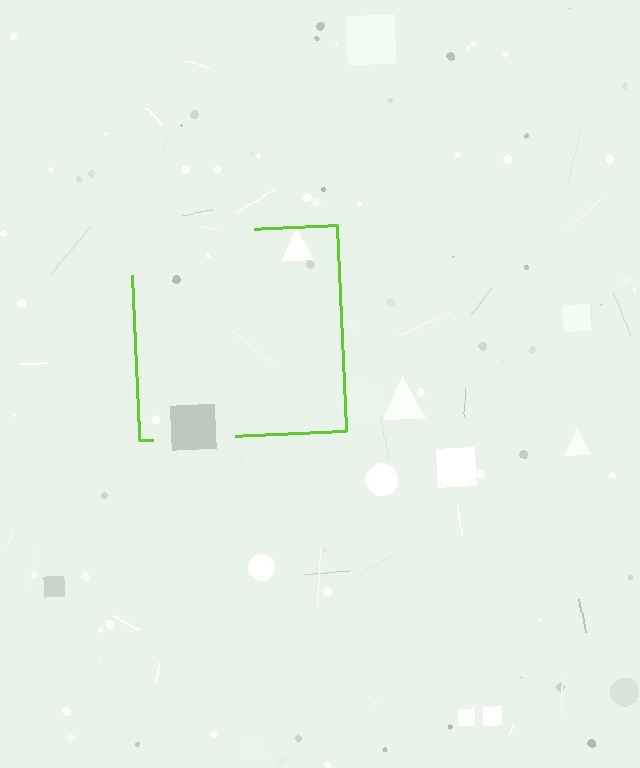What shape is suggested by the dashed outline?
The dashed outline suggests a square.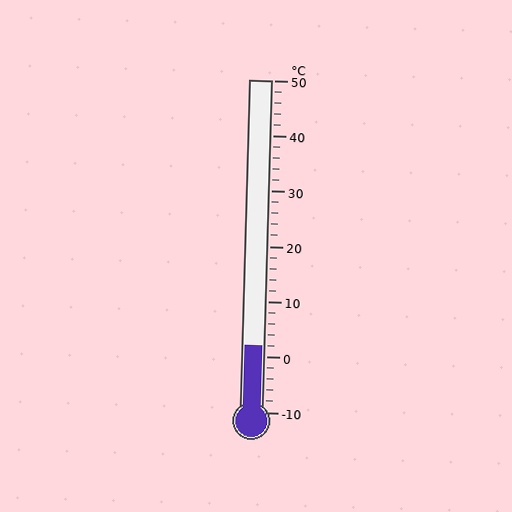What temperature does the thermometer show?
The thermometer shows approximately 2°C.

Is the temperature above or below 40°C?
The temperature is below 40°C.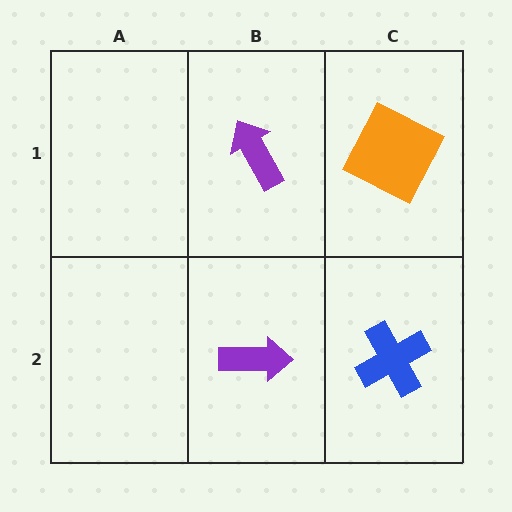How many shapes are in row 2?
2 shapes.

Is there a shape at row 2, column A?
No, that cell is empty.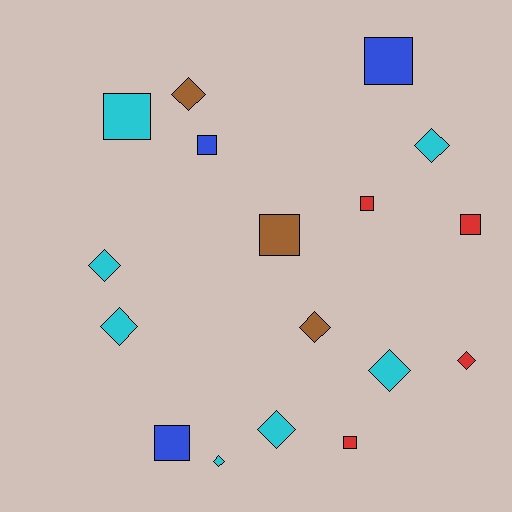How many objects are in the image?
There are 17 objects.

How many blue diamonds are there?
There are no blue diamonds.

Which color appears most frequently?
Cyan, with 7 objects.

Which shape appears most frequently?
Diamond, with 9 objects.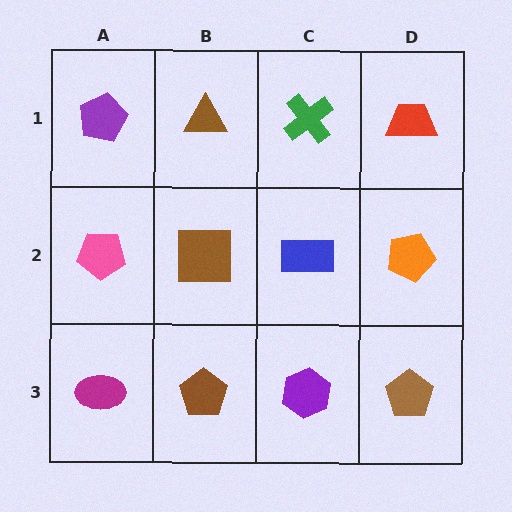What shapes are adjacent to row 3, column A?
A pink pentagon (row 2, column A), a brown pentagon (row 3, column B).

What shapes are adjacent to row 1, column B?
A brown square (row 2, column B), a purple pentagon (row 1, column A), a green cross (row 1, column C).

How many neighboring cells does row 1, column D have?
2.